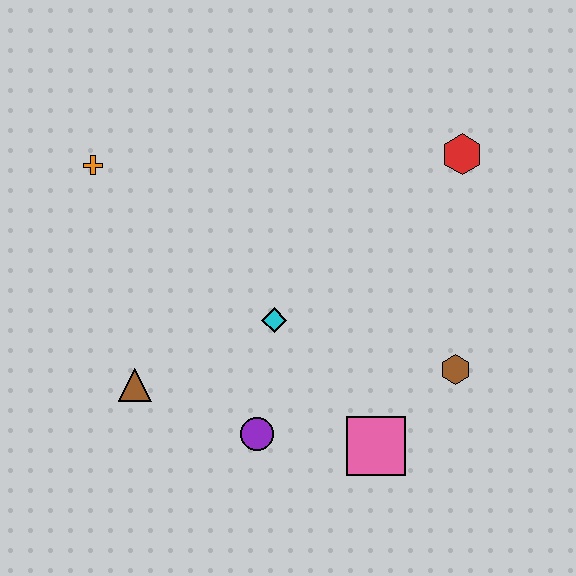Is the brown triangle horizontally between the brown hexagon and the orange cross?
Yes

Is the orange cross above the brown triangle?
Yes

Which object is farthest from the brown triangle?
The red hexagon is farthest from the brown triangle.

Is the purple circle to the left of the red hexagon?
Yes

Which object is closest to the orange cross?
The brown triangle is closest to the orange cross.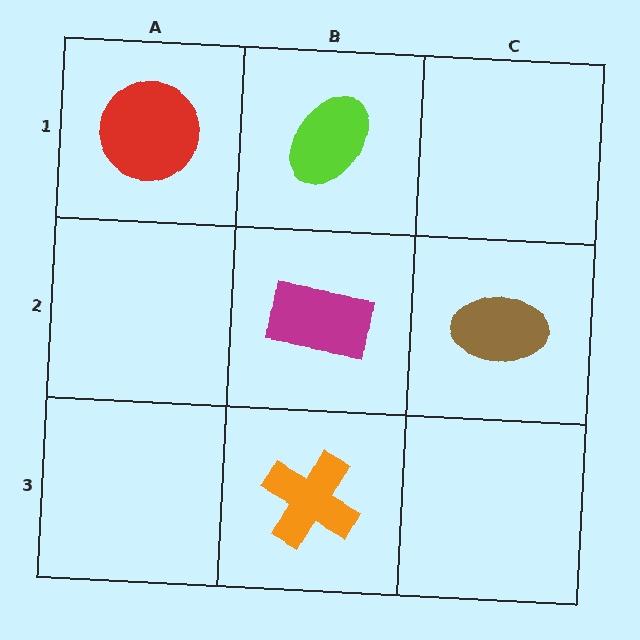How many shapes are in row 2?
2 shapes.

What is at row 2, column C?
A brown ellipse.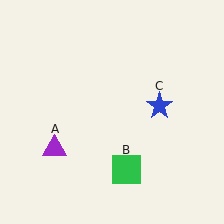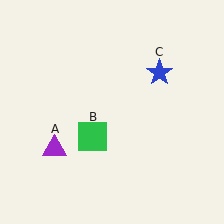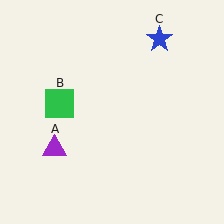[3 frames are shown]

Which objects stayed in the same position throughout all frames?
Purple triangle (object A) remained stationary.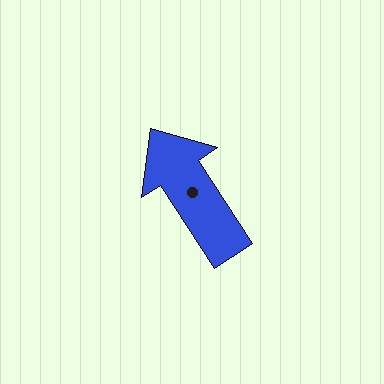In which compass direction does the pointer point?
Northwest.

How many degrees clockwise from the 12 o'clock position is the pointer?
Approximately 327 degrees.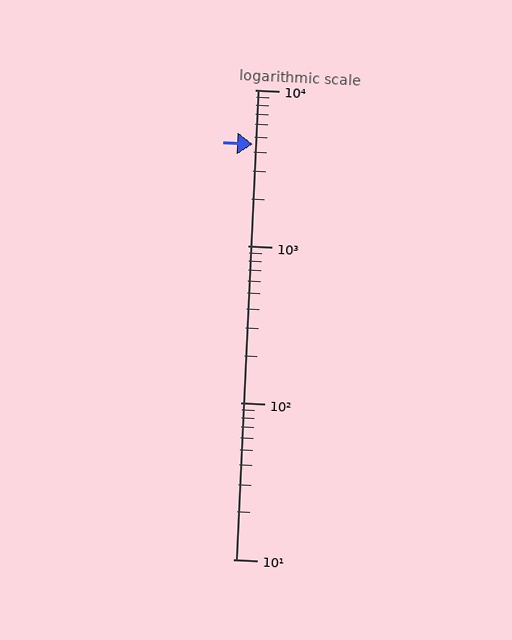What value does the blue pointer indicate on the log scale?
The pointer indicates approximately 4500.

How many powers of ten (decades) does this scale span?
The scale spans 3 decades, from 10 to 10000.